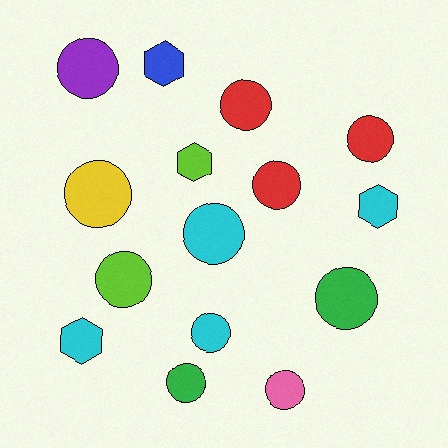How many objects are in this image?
There are 15 objects.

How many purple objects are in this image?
There is 1 purple object.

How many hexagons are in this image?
There are 4 hexagons.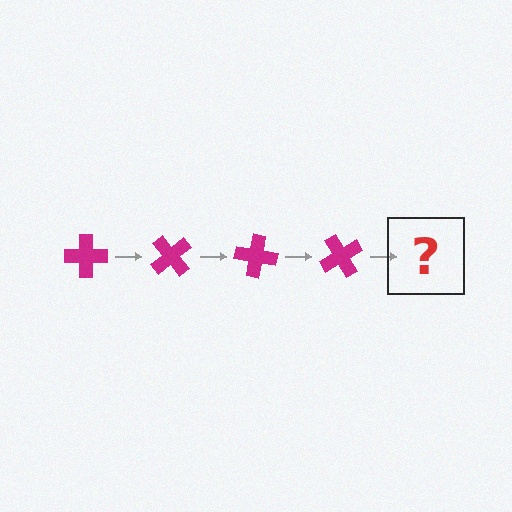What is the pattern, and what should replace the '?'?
The pattern is that the cross rotates 50 degrees each step. The '?' should be a magenta cross rotated 200 degrees.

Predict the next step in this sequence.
The next step is a magenta cross rotated 200 degrees.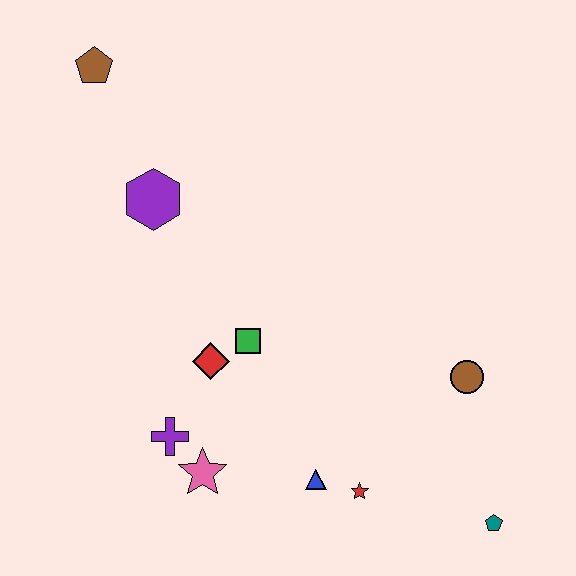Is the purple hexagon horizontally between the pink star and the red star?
No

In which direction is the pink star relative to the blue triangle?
The pink star is to the left of the blue triangle.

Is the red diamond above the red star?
Yes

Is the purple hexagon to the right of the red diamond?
No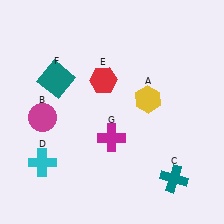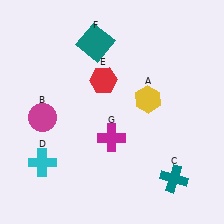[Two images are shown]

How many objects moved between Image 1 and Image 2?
1 object moved between the two images.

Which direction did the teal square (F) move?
The teal square (F) moved right.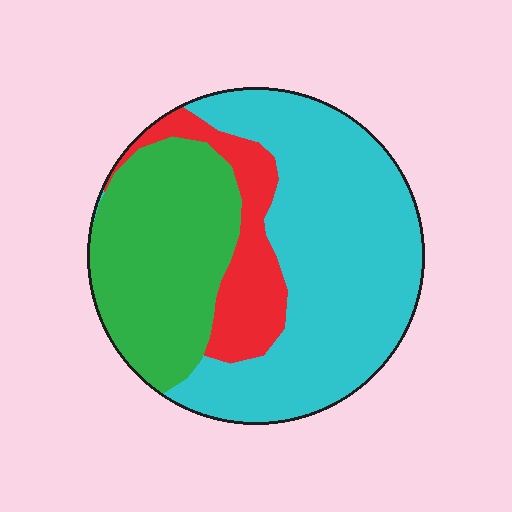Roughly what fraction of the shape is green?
Green covers around 30% of the shape.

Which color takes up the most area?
Cyan, at roughly 55%.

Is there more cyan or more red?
Cyan.